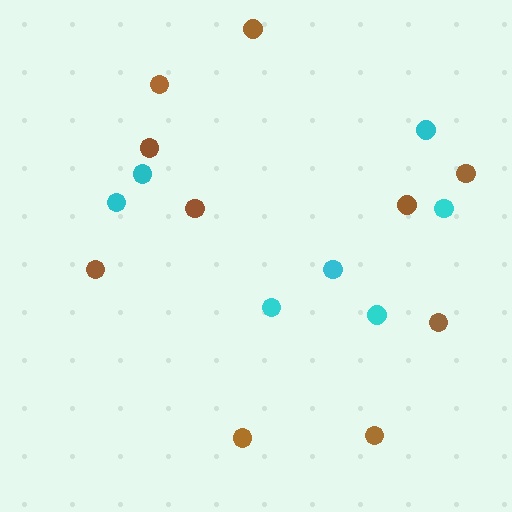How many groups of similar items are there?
There are 2 groups: one group of brown circles (10) and one group of cyan circles (7).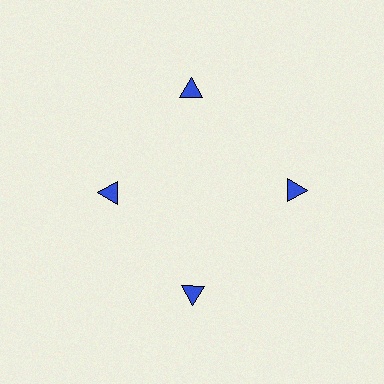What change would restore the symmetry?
The symmetry would be restored by moving it outward, back onto the ring so that all 4 triangles sit at equal angles and equal distance from the center.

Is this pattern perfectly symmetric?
No. The 4 blue triangles are arranged in a ring, but one element near the 9 o'clock position is pulled inward toward the center, breaking the 4-fold rotational symmetry.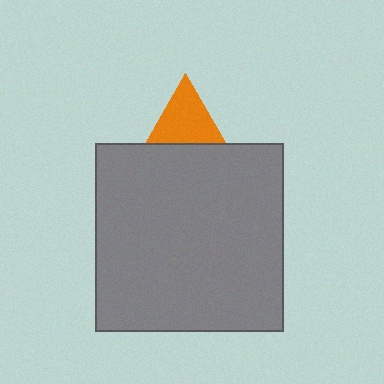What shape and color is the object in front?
The object in front is a gray square.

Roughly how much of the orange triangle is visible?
A small part of it is visible (roughly 38%).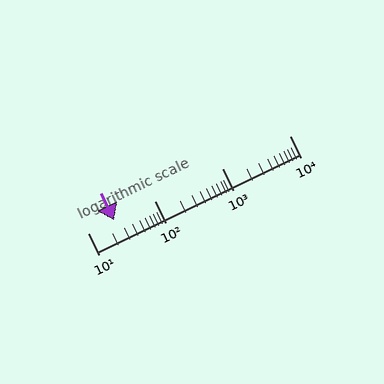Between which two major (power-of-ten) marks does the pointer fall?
The pointer is between 10 and 100.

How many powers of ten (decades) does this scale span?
The scale spans 3 decades, from 10 to 10000.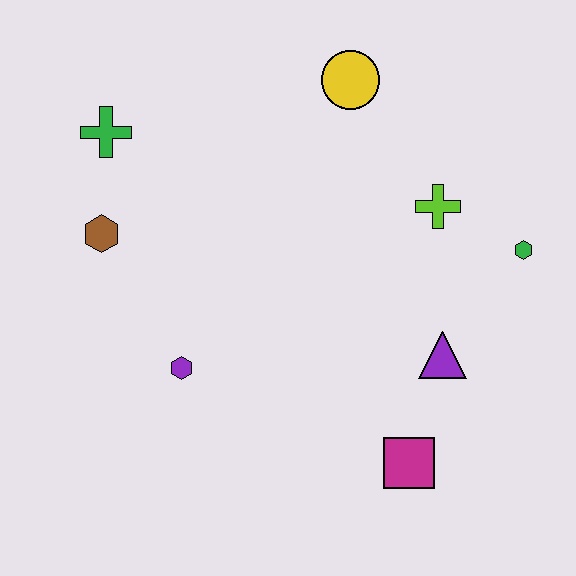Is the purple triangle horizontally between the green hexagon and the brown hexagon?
Yes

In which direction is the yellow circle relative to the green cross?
The yellow circle is to the right of the green cross.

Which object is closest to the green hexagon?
The lime cross is closest to the green hexagon.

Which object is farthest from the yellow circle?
The magenta square is farthest from the yellow circle.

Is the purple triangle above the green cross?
No